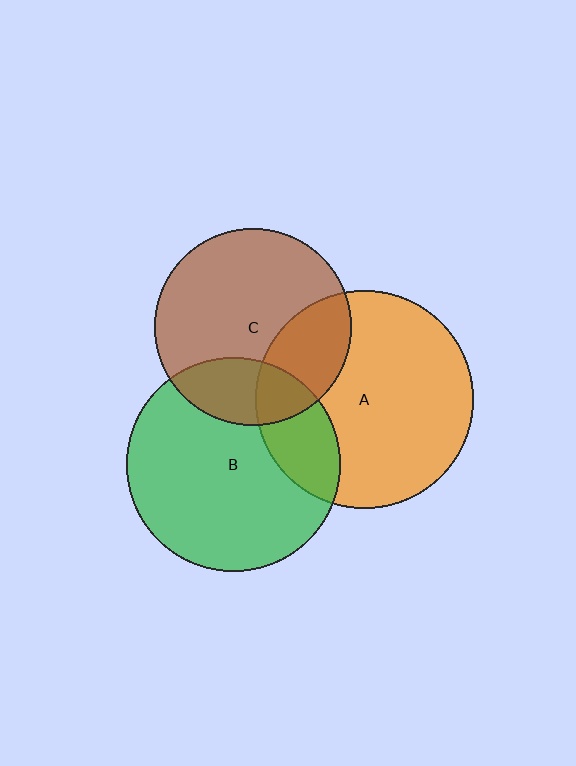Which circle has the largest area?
Circle A (orange).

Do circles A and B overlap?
Yes.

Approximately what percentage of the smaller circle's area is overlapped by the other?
Approximately 20%.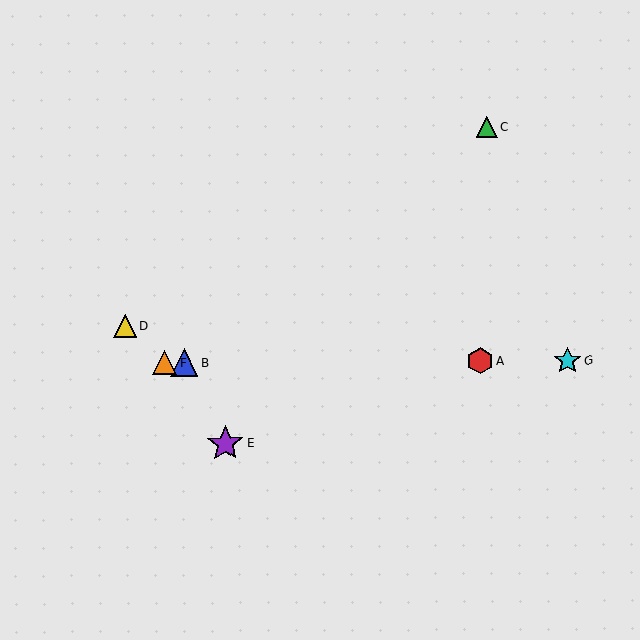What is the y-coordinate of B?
Object B is at y≈363.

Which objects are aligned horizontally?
Objects A, B, F, G are aligned horizontally.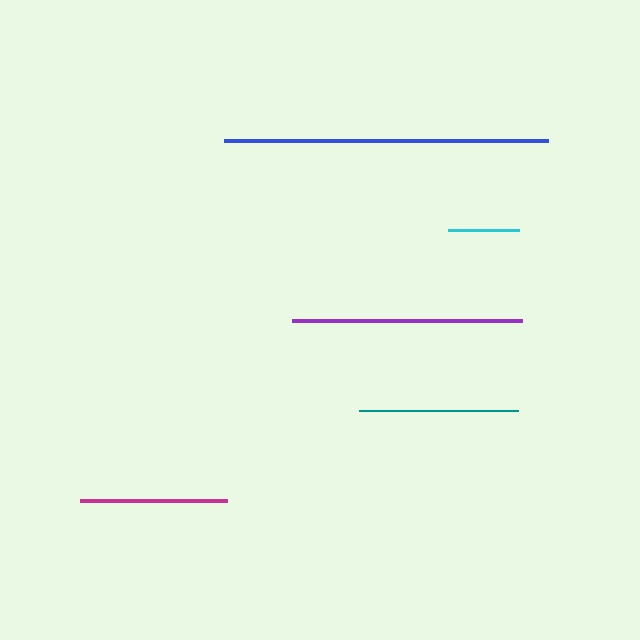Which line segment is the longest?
The blue line is the longest at approximately 324 pixels.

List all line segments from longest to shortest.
From longest to shortest: blue, purple, teal, magenta, cyan.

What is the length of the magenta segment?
The magenta segment is approximately 147 pixels long.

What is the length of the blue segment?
The blue segment is approximately 324 pixels long.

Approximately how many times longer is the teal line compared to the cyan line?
The teal line is approximately 2.2 times the length of the cyan line.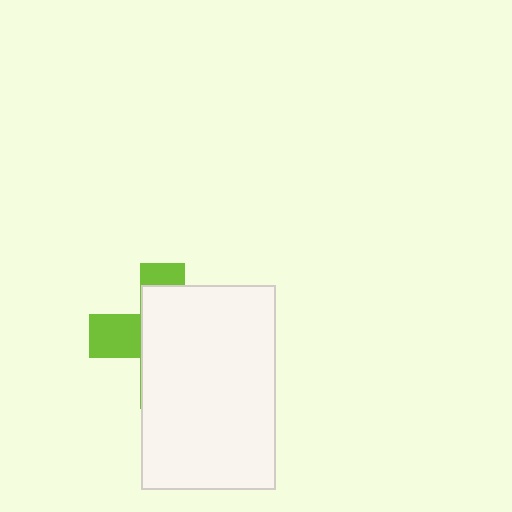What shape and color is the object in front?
The object in front is a white rectangle.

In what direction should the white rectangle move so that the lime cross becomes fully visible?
The white rectangle should move right. That is the shortest direction to clear the overlap and leave the lime cross fully visible.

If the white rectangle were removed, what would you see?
You would see the complete lime cross.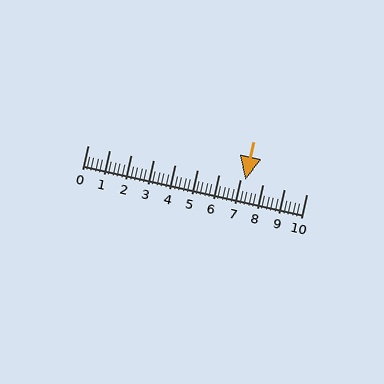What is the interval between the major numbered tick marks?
The major tick marks are spaced 1 units apart.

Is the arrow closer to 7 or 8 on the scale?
The arrow is closer to 7.